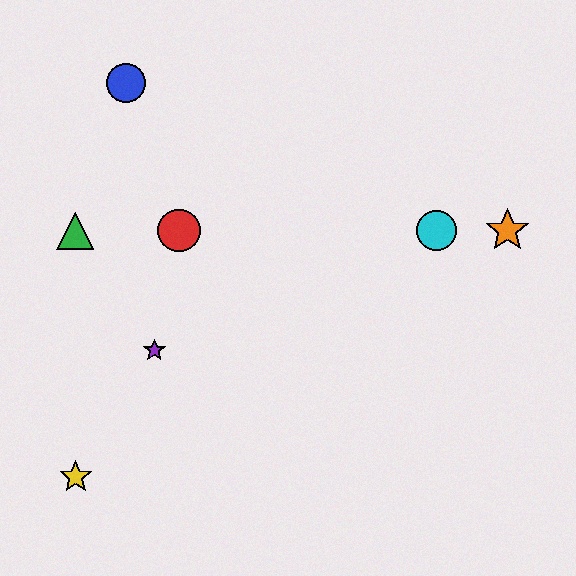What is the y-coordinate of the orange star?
The orange star is at y≈231.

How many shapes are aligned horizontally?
4 shapes (the red circle, the green triangle, the orange star, the cyan circle) are aligned horizontally.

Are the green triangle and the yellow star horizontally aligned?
No, the green triangle is at y≈231 and the yellow star is at y≈477.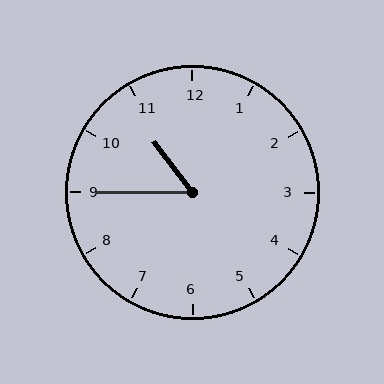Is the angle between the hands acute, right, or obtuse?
It is acute.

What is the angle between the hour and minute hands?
Approximately 52 degrees.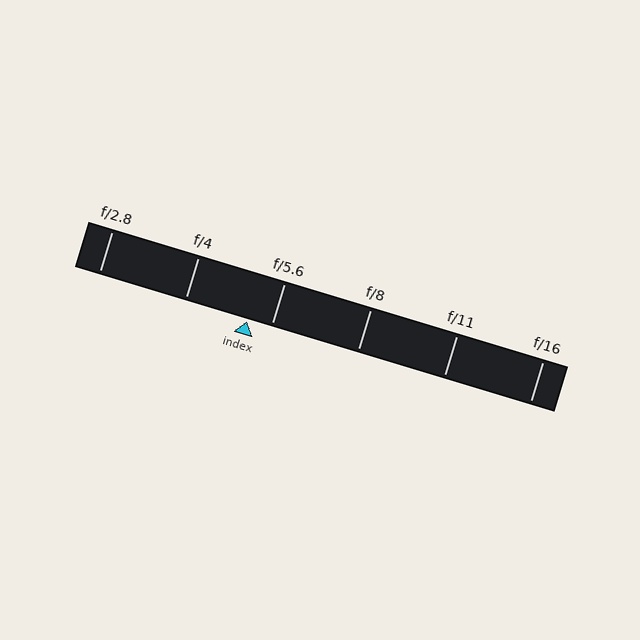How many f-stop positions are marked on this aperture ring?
There are 6 f-stop positions marked.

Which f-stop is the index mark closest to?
The index mark is closest to f/5.6.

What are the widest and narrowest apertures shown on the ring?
The widest aperture shown is f/2.8 and the narrowest is f/16.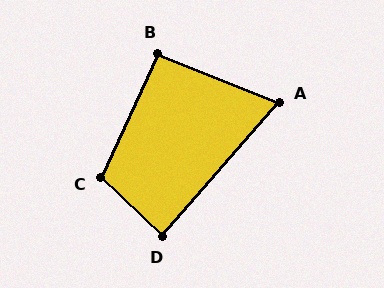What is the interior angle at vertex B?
Approximately 93 degrees (approximately right).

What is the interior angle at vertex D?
Approximately 87 degrees (approximately right).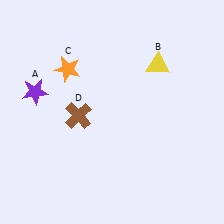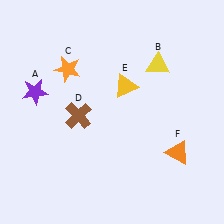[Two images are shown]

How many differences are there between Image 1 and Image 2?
There are 2 differences between the two images.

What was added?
A yellow triangle (E), an orange triangle (F) were added in Image 2.